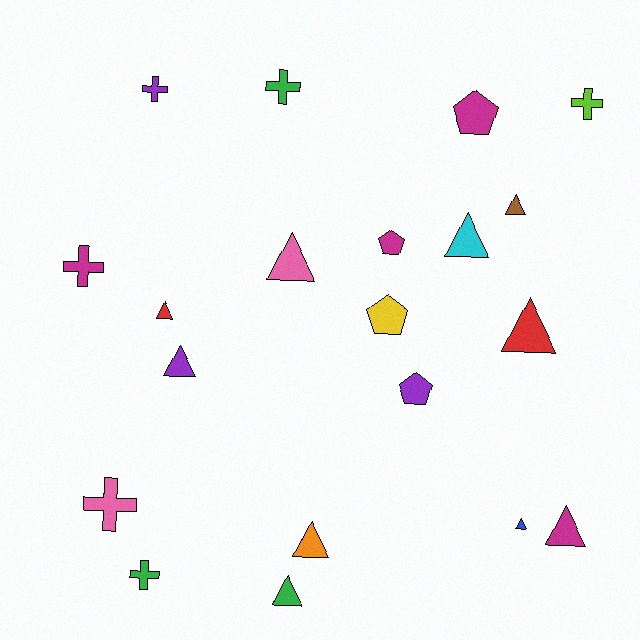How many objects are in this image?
There are 20 objects.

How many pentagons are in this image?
There are 4 pentagons.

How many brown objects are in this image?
There is 1 brown object.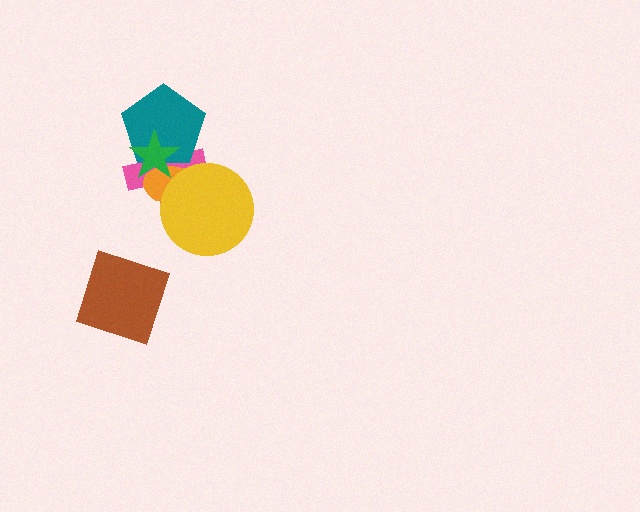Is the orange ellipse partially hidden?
Yes, it is partially covered by another shape.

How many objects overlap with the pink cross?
4 objects overlap with the pink cross.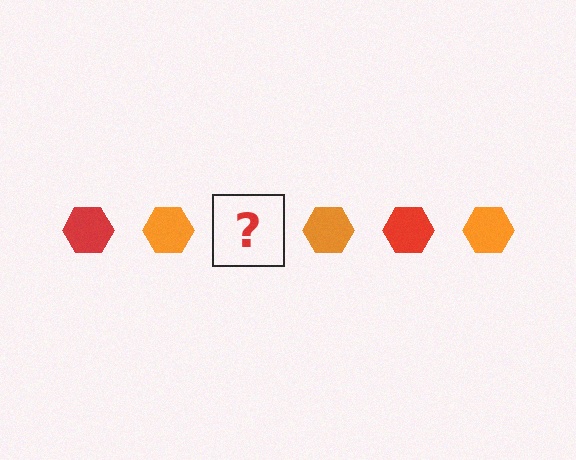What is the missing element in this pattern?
The missing element is a red hexagon.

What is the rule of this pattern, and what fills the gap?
The rule is that the pattern cycles through red, orange hexagons. The gap should be filled with a red hexagon.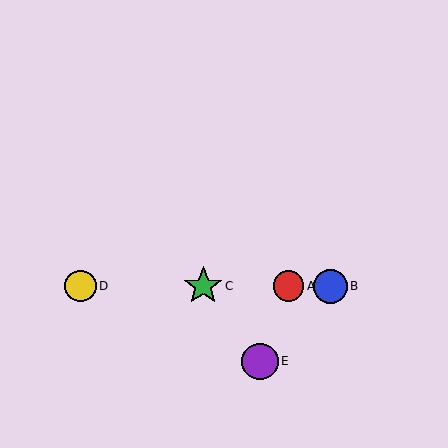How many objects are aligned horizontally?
4 objects (A, B, C, D) are aligned horizontally.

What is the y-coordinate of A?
Object A is at y≈286.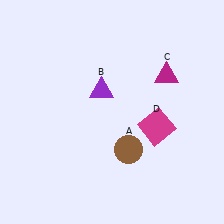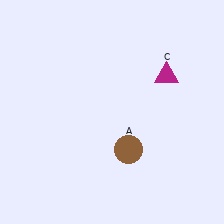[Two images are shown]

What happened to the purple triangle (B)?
The purple triangle (B) was removed in Image 2. It was in the top-left area of Image 1.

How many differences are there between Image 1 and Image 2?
There are 2 differences between the two images.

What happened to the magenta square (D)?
The magenta square (D) was removed in Image 2. It was in the bottom-right area of Image 1.